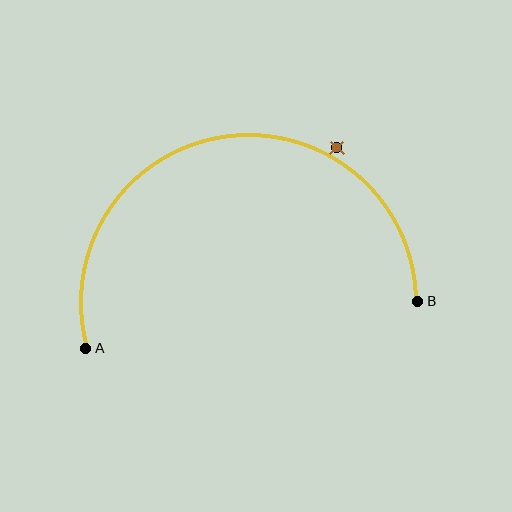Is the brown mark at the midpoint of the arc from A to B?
No — the brown mark does not lie on the arc at all. It sits slightly outside the curve.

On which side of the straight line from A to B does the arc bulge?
The arc bulges above the straight line connecting A and B.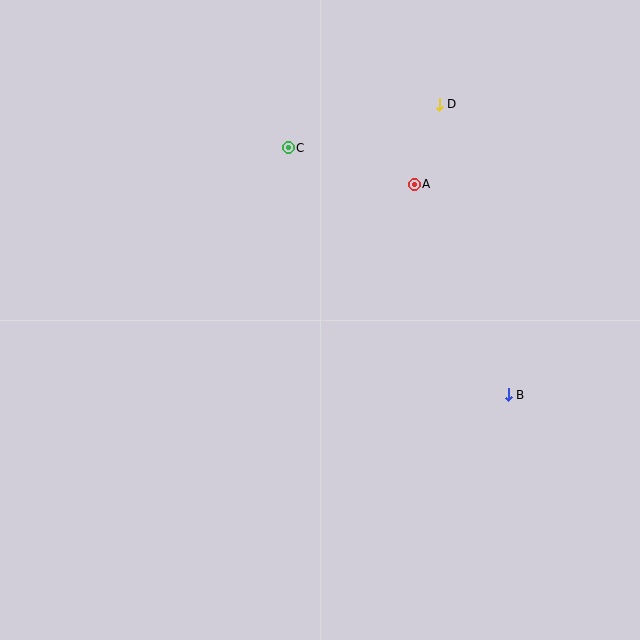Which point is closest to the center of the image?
Point A at (414, 184) is closest to the center.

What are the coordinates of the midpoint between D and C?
The midpoint between D and C is at (364, 126).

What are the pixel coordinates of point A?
Point A is at (414, 184).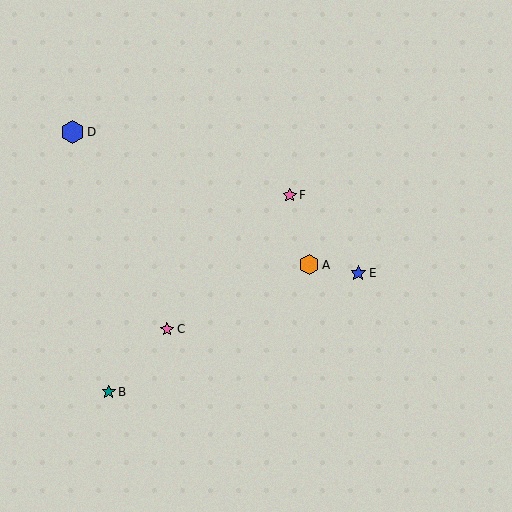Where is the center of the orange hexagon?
The center of the orange hexagon is at (309, 265).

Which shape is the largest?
The blue hexagon (labeled D) is the largest.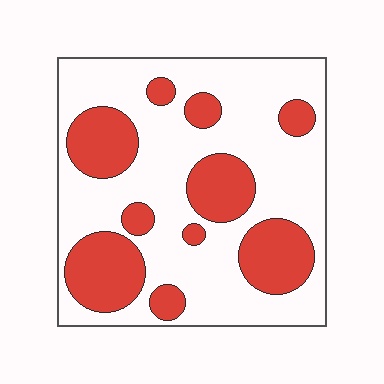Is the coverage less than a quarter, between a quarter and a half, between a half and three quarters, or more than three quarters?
Between a quarter and a half.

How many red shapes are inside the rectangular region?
10.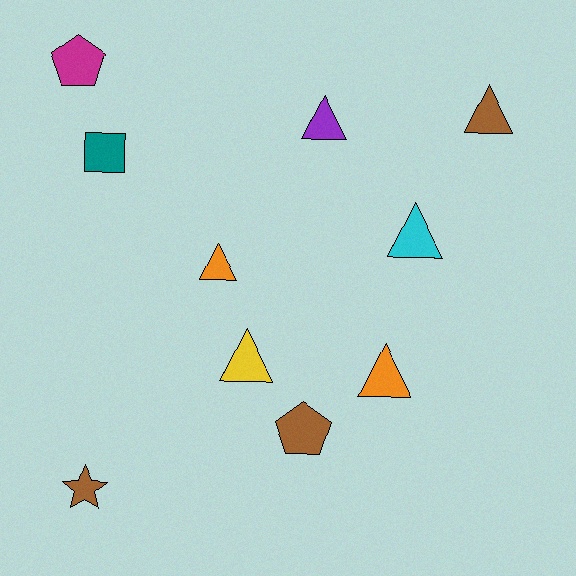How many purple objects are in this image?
There is 1 purple object.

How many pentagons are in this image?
There are 2 pentagons.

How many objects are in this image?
There are 10 objects.